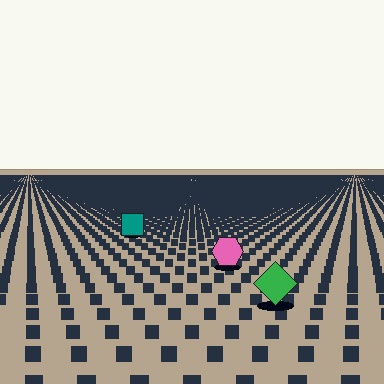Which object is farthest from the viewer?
The teal square is farthest from the viewer. It appears smaller and the ground texture around it is denser.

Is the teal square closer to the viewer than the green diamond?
No. The green diamond is closer — you can tell from the texture gradient: the ground texture is coarser near it.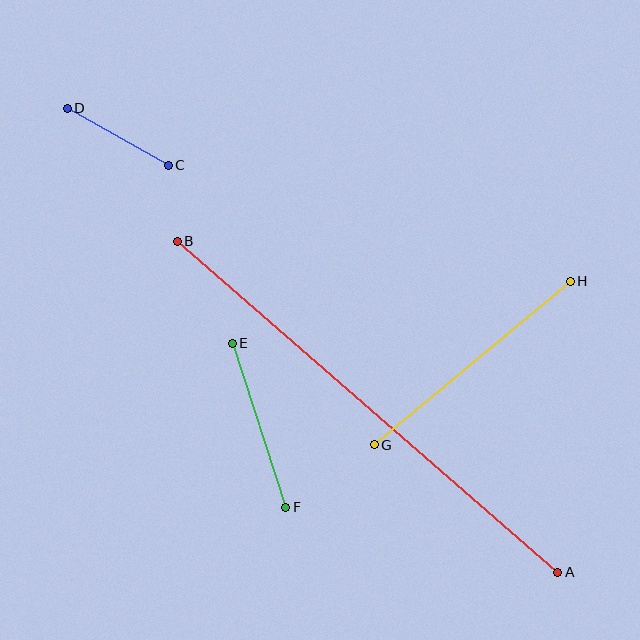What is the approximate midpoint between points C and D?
The midpoint is at approximately (118, 137) pixels.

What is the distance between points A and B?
The distance is approximately 505 pixels.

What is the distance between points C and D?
The distance is approximately 116 pixels.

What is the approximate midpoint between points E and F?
The midpoint is at approximately (259, 425) pixels.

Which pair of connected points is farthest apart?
Points A and B are farthest apart.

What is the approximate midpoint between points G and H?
The midpoint is at approximately (472, 363) pixels.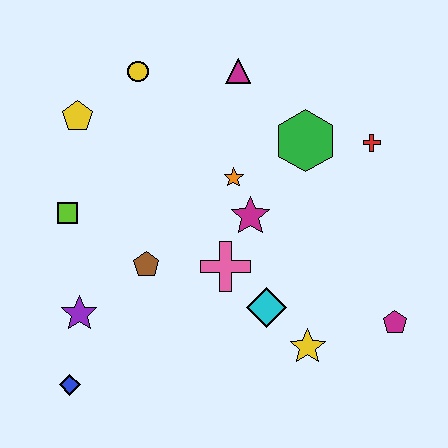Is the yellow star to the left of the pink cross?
No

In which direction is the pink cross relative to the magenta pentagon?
The pink cross is to the left of the magenta pentagon.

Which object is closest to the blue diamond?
The purple star is closest to the blue diamond.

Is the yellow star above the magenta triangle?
No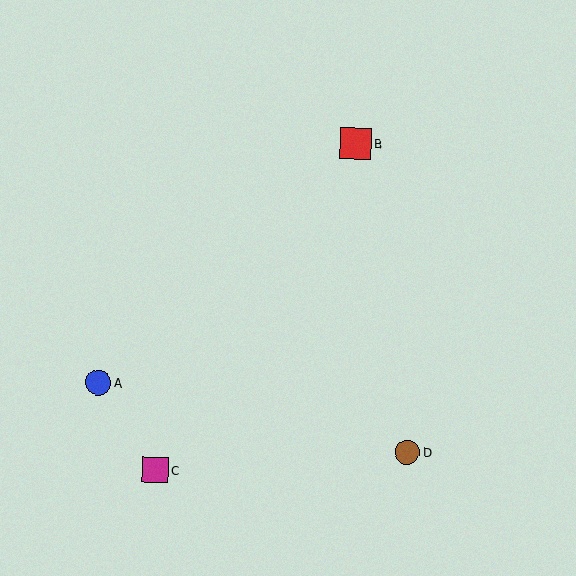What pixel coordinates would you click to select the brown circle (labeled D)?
Click at (407, 452) to select the brown circle D.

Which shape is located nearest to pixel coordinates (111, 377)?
The blue circle (labeled A) at (98, 382) is nearest to that location.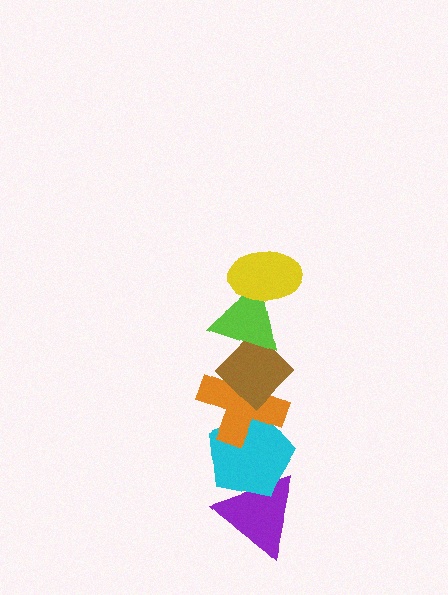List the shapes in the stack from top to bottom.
From top to bottom: the yellow ellipse, the lime triangle, the brown diamond, the orange cross, the cyan pentagon, the purple triangle.